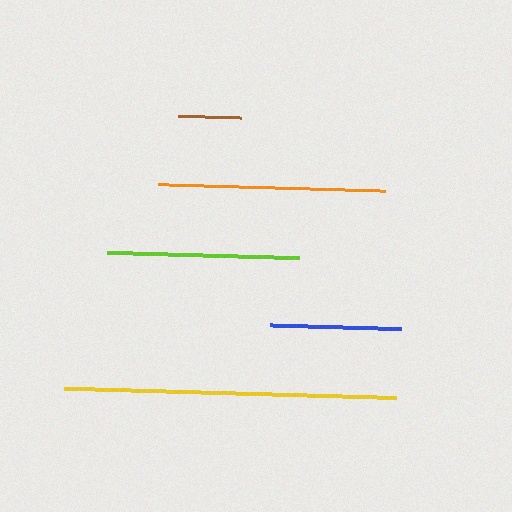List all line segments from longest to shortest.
From longest to shortest: yellow, orange, lime, blue, brown.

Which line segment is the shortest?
The brown line is the shortest at approximately 63 pixels.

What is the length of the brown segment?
The brown segment is approximately 63 pixels long.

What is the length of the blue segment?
The blue segment is approximately 130 pixels long.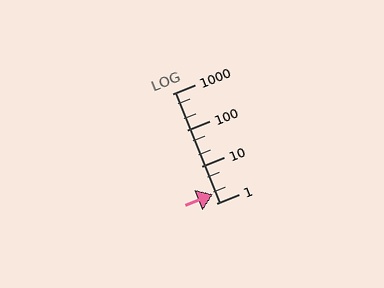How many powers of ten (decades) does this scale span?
The scale spans 3 decades, from 1 to 1000.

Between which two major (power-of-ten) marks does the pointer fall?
The pointer is between 1 and 10.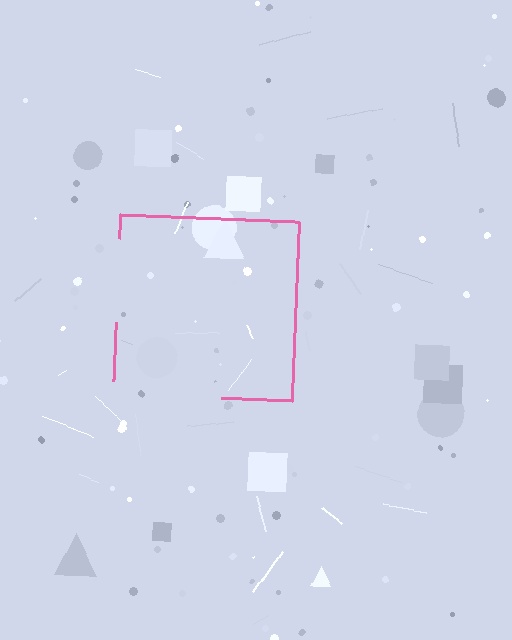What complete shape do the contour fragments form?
The contour fragments form a square.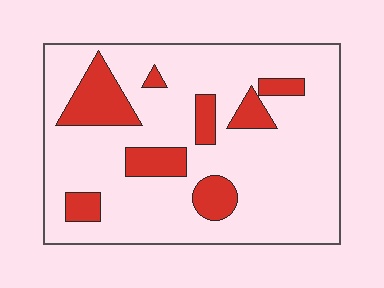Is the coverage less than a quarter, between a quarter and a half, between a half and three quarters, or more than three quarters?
Less than a quarter.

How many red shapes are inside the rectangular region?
8.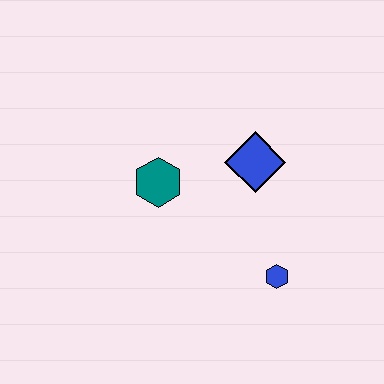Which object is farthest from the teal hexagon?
The blue hexagon is farthest from the teal hexagon.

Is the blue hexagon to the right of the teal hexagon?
Yes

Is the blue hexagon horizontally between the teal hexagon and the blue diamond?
No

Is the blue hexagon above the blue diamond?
No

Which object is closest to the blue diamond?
The teal hexagon is closest to the blue diamond.